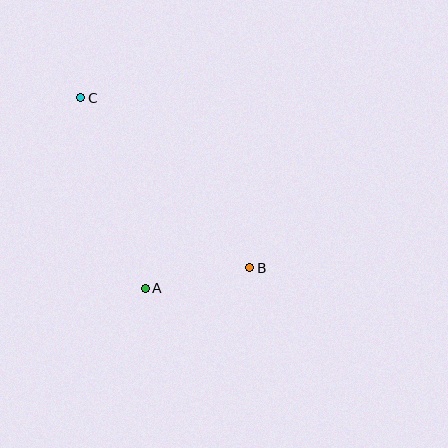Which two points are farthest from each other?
Points B and C are farthest from each other.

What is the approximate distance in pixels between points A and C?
The distance between A and C is approximately 201 pixels.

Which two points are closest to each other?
Points A and B are closest to each other.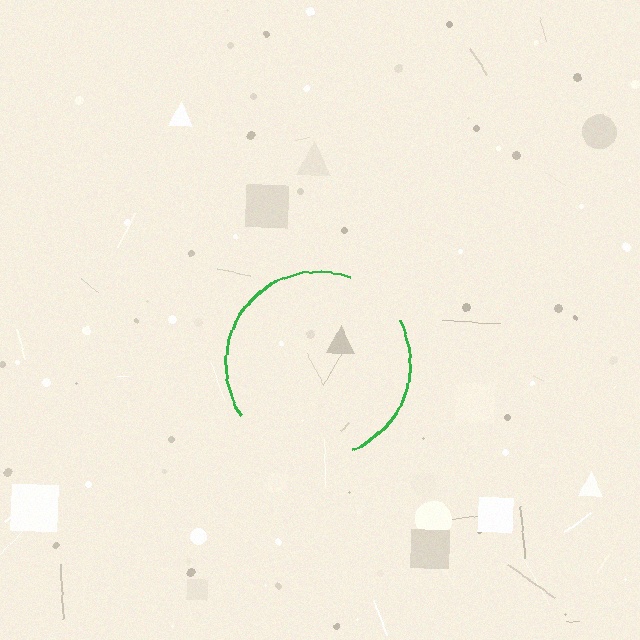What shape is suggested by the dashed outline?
The dashed outline suggests a circle.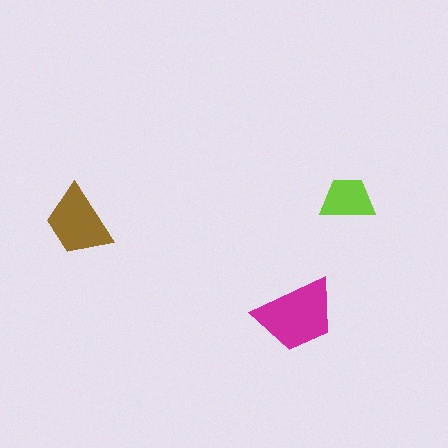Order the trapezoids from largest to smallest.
the magenta one, the brown one, the lime one.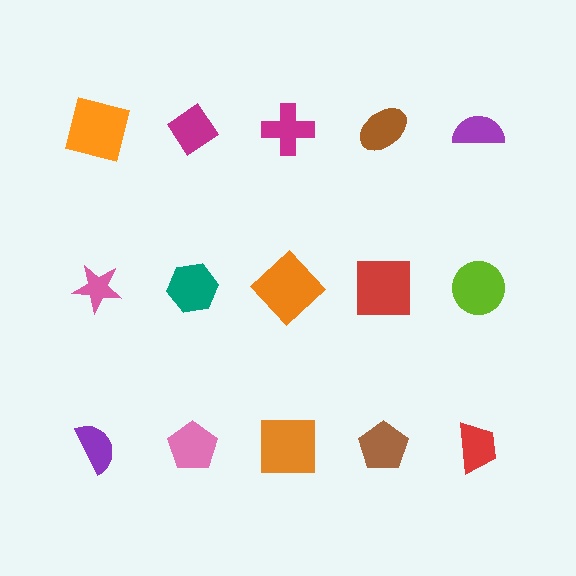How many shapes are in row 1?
5 shapes.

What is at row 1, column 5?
A purple semicircle.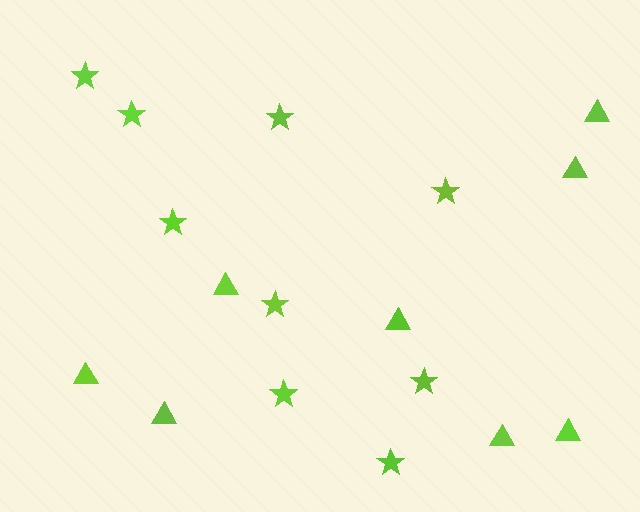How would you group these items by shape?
There are 2 groups: one group of triangles (8) and one group of stars (9).